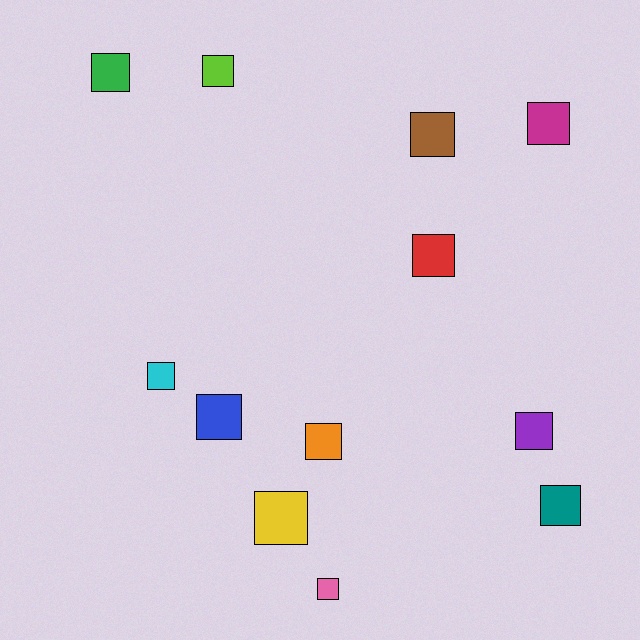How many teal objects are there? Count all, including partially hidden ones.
There is 1 teal object.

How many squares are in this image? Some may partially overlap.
There are 12 squares.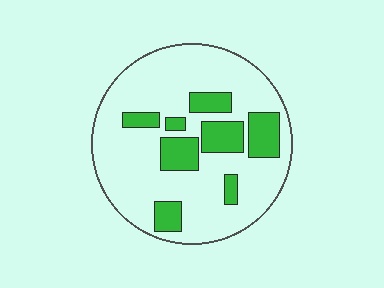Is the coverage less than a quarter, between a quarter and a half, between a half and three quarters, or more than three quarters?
Less than a quarter.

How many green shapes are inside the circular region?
8.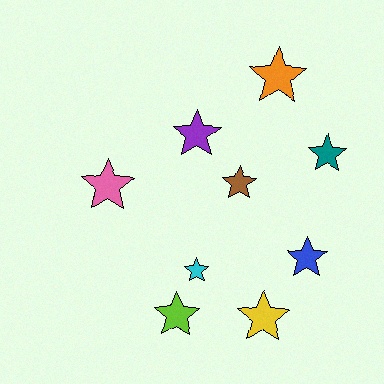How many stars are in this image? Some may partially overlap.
There are 9 stars.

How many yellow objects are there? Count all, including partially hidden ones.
There is 1 yellow object.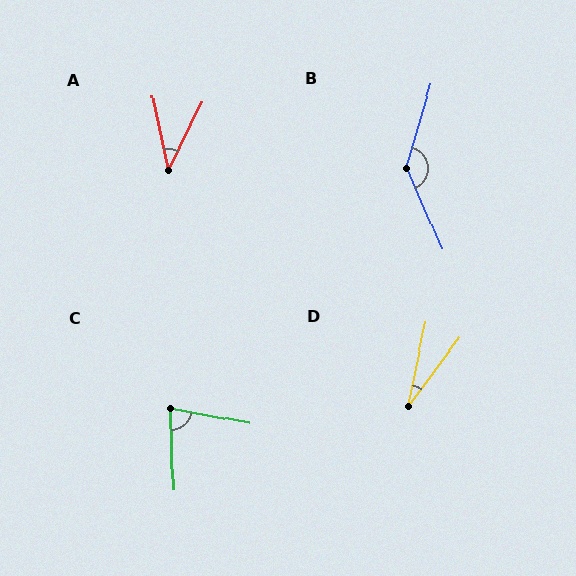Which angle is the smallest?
D, at approximately 25 degrees.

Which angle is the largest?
B, at approximately 140 degrees.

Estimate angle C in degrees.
Approximately 77 degrees.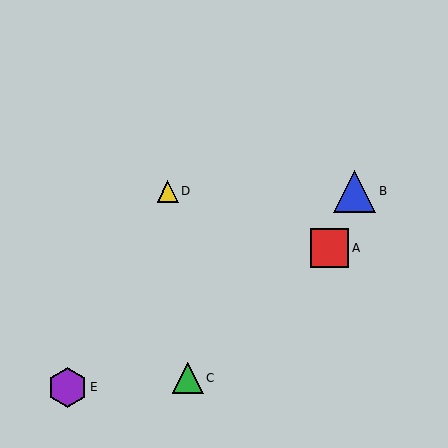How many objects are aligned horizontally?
2 objects (B, D) are aligned horizontally.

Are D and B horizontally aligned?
Yes, both are at y≈191.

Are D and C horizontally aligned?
No, D is at y≈191 and C is at y≈378.